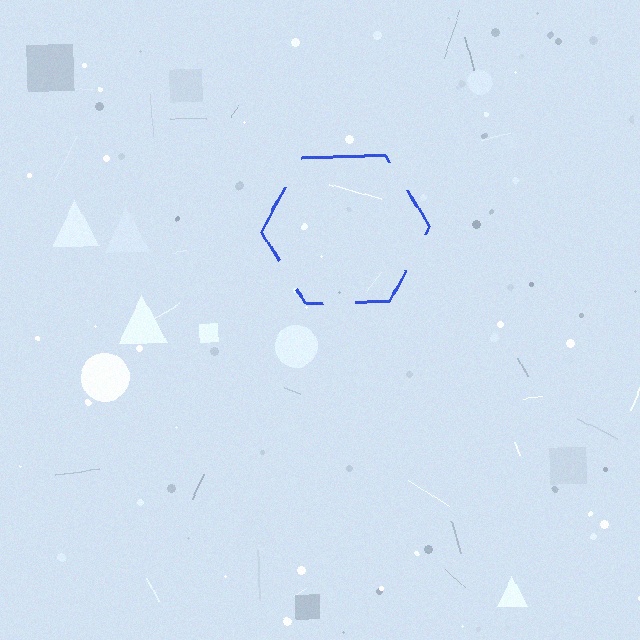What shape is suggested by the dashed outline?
The dashed outline suggests a hexagon.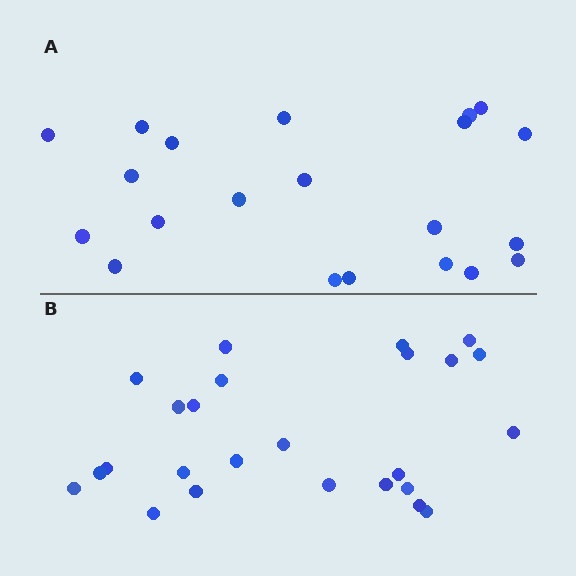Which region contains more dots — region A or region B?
Region B (the bottom region) has more dots.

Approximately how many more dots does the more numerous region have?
Region B has about 4 more dots than region A.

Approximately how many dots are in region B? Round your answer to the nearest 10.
About 20 dots. (The exact count is 25, which rounds to 20.)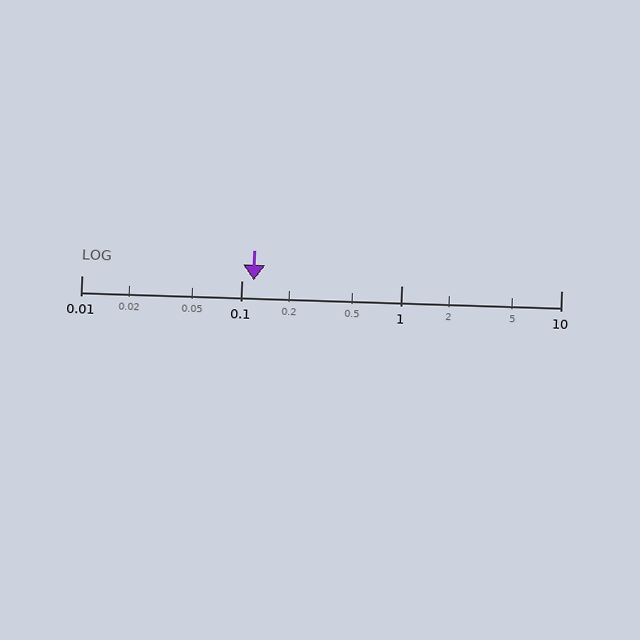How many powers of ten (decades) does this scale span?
The scale spans 3 decades, from 0.01 to 10.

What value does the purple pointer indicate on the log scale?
The pointer indicates approximately 0.12.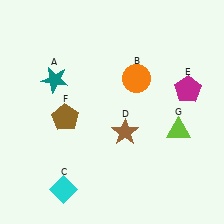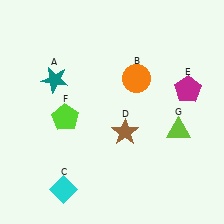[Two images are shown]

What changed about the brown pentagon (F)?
In Image 1, F is brown. In Image 2, it changed to lime.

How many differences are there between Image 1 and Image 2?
There is 1 difference between the two images.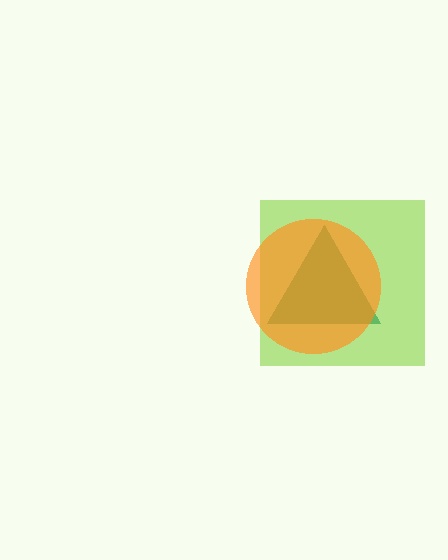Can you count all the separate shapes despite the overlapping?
Yes, there are 3 separate shapes.